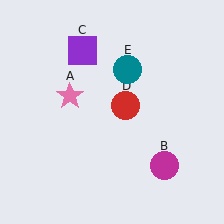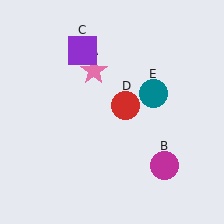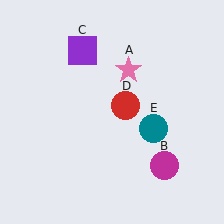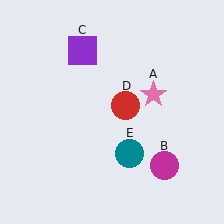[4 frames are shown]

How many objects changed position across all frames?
2 objects changed position: pink star (object A), teal circle (object E).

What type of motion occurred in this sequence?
The pink star (object A), teal circle (object E) rotated clockwise around the center of the scene.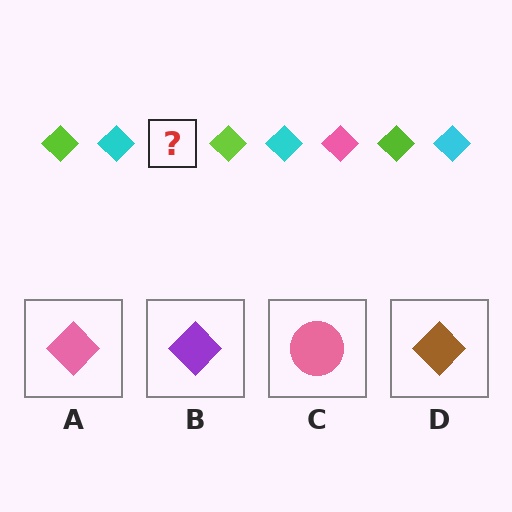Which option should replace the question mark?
Option A.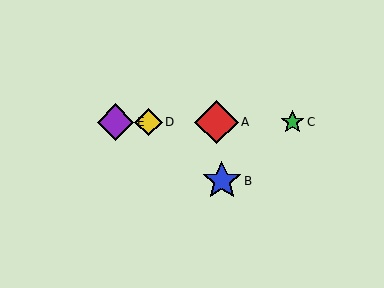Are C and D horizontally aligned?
Yes, both are at y≈122.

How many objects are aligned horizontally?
4 objects (A, C, D, E) are aligned horizontally.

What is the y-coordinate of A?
Object A is at y≈122.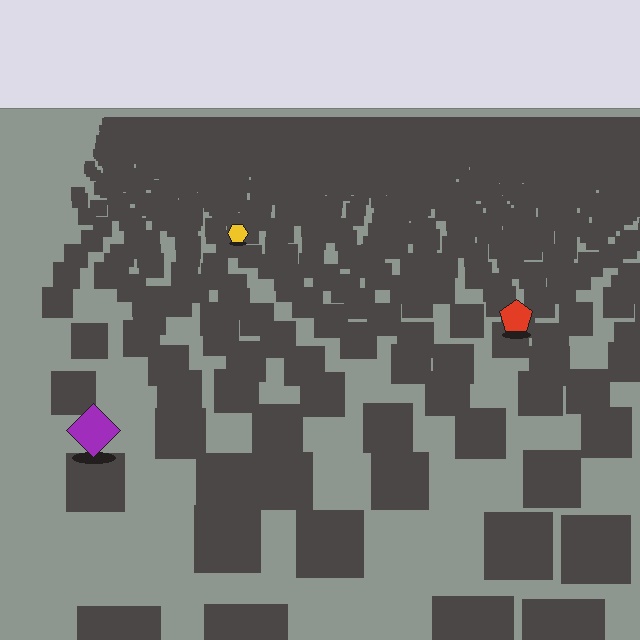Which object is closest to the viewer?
The purple diamond is closest. The texture marks near it are larger and more spread out.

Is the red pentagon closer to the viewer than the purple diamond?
No. The purple diamond is closer — you can tell from the texture gradient: the ground texture is coarser near it.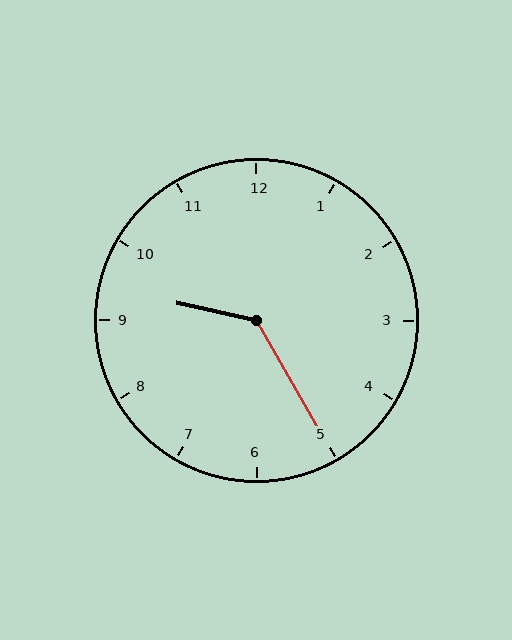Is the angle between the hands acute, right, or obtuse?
It is obtuse.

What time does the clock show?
9:25.